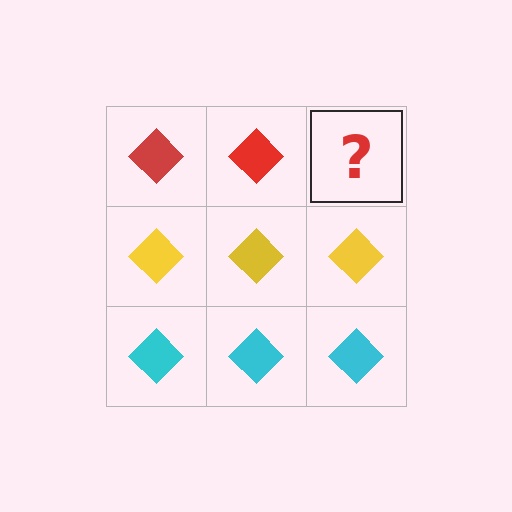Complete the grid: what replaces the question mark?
The question mark should be replaced with a red diamond.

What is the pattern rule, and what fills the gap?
The rule is that each row has a consistent color. The gap should be filled with a red diamond.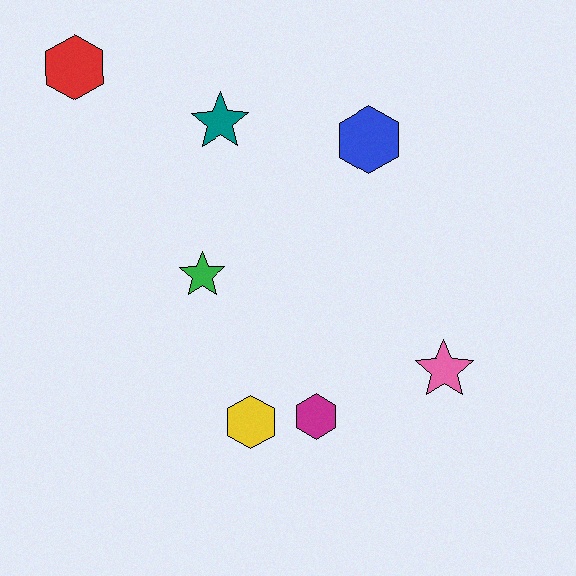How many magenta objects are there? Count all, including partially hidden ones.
There is 1 magenta object.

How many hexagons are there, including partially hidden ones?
There are 4 hexagons.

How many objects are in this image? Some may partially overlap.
There are 7 objects.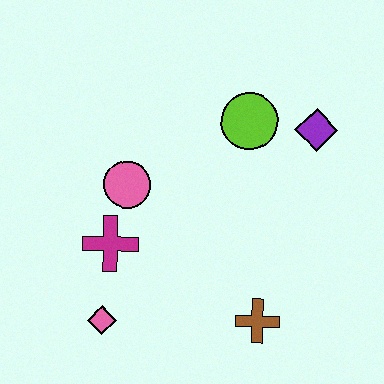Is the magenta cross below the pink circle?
Yes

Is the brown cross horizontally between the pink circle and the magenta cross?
No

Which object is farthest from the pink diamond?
The purple diamond is farthest from the pink diamond.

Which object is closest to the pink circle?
The magenta cross is closest to the pink circle.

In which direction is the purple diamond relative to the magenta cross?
The purple diamond is to the right of the magenta cross.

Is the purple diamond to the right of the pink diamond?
Yes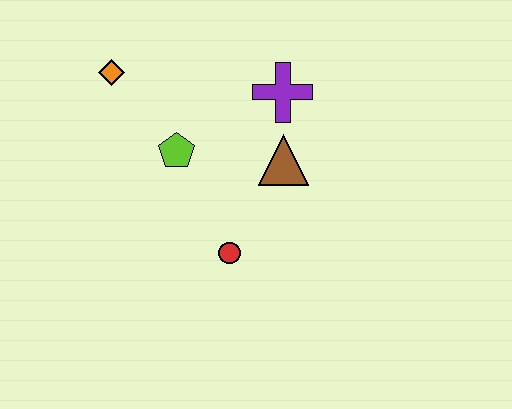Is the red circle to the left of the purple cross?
Yes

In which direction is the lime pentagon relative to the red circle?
The lime pentagon is above the red circle.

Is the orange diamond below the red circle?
No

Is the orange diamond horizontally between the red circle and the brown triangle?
No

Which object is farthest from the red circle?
The orange diamond is farthest from the red circle.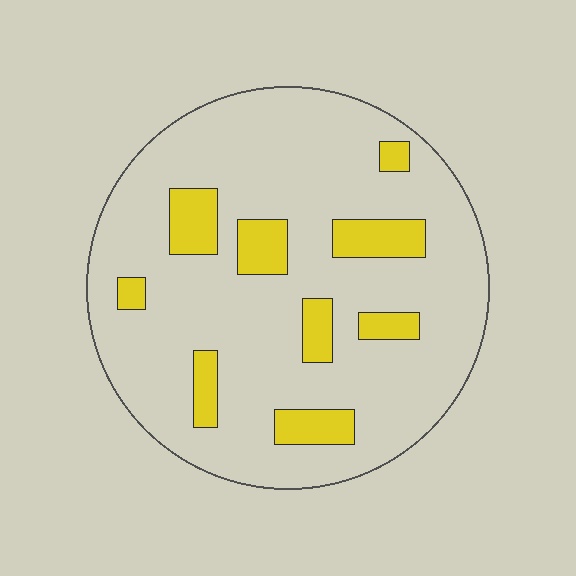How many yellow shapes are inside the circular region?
9.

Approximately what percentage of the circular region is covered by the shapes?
Approximately 15%.